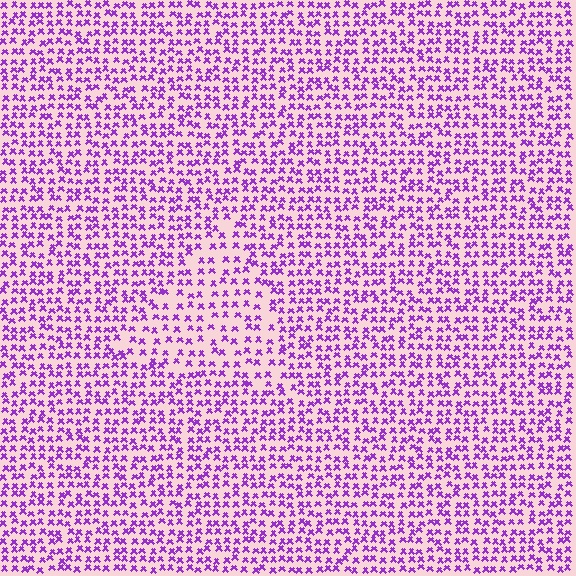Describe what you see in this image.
The image contains small purple elements arranged at two different densities. A triangle-shaped region is visible where the elements are less densely packed than the surrounding area.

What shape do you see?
I see a triangle.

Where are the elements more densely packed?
The elements are more densely packed outside the triangle boundary.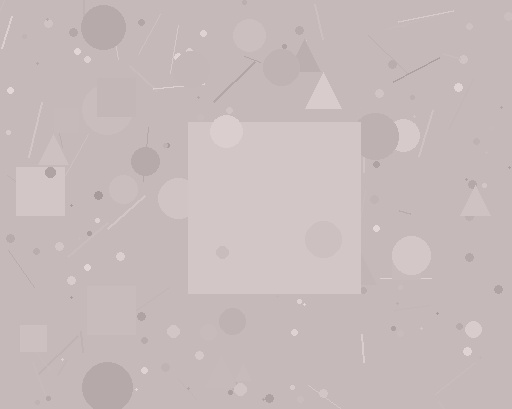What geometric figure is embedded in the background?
A square is embedded in the background.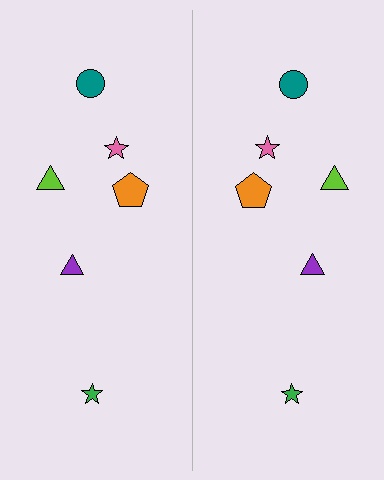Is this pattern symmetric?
Yes, this pattern has bilateral (reflection) symmetry.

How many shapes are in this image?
There are 12 shapes in this image.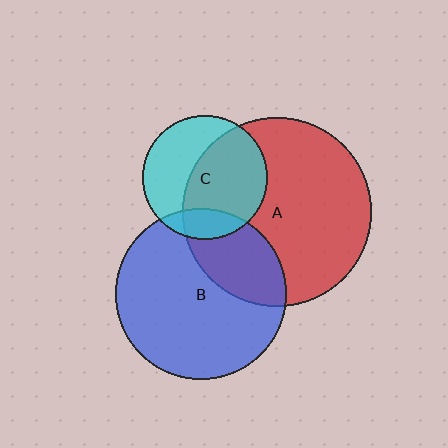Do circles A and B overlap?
Yes.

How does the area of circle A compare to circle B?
Approximately 1.2 times.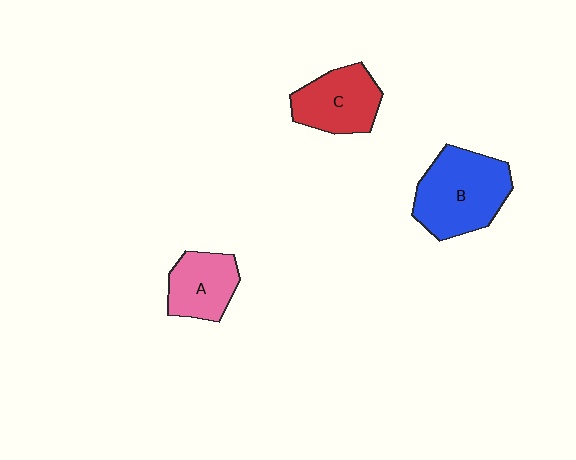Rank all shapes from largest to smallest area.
From largest to smallest: B (blue), C (red), A (pink).